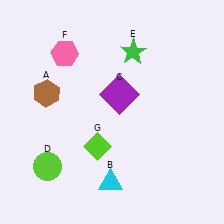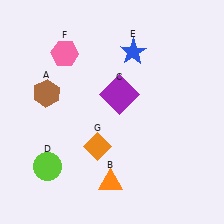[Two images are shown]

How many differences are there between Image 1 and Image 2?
There are 3 differences between the two images.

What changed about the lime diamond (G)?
In Image 1, G is lime. In Image 2, it changed to orange.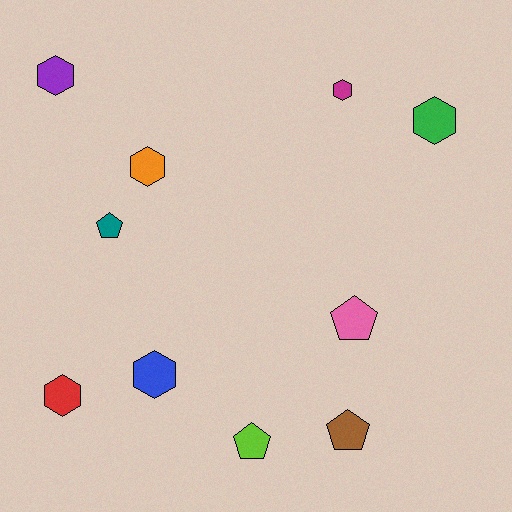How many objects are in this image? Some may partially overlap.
There are 10 objects.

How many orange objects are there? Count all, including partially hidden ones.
There is 1 orange object.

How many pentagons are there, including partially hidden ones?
There are 4 pentagons.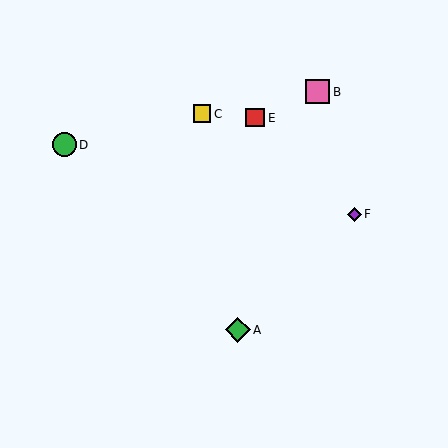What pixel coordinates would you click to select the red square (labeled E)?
Click at (255, 118) to select the red square E.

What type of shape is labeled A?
Shape A is a green diamond.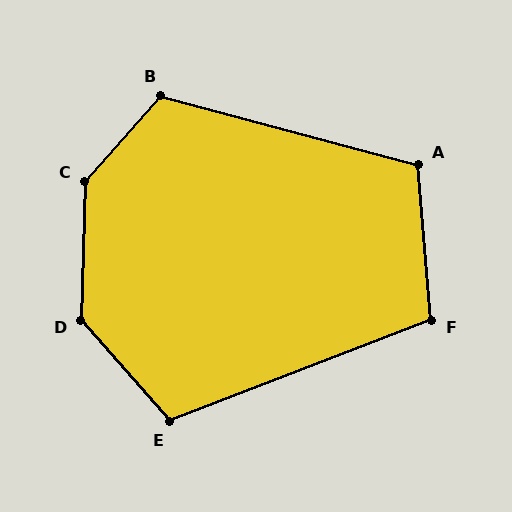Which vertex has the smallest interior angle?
F, at approximately 106 degrees.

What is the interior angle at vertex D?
Approximately 137 degrees (obtuse).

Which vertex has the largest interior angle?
C, at approximately 140 degrees.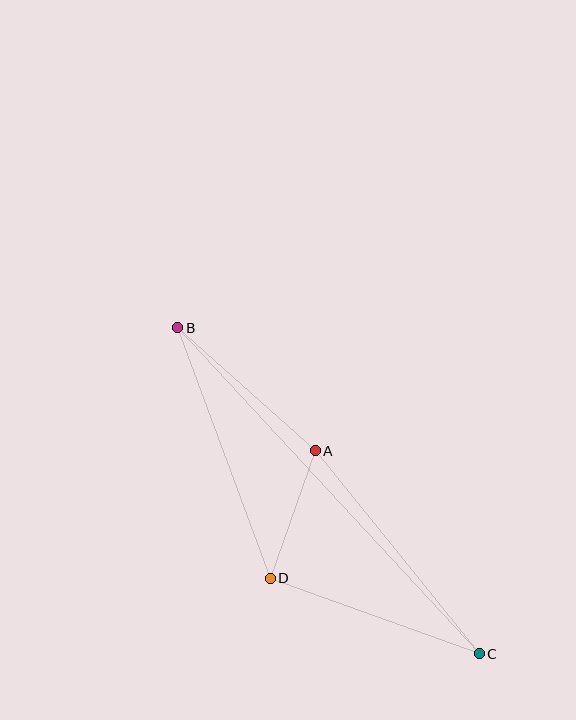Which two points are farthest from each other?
Points B and C are farthest from each other.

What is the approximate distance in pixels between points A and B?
The distance between A and B is approximately 185 pixels.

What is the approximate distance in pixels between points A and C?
The distance between A and C is approximately 261 pixels.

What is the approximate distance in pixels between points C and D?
The distance between C and D is approximately 222 pixels.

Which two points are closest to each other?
Points A and D are closest to each other.